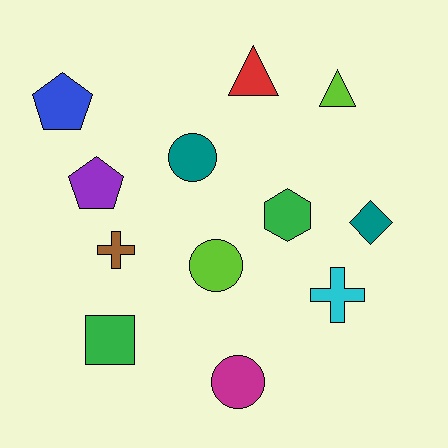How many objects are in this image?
There are 12 objects.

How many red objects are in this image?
There is 1 red object.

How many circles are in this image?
There are 3 circles.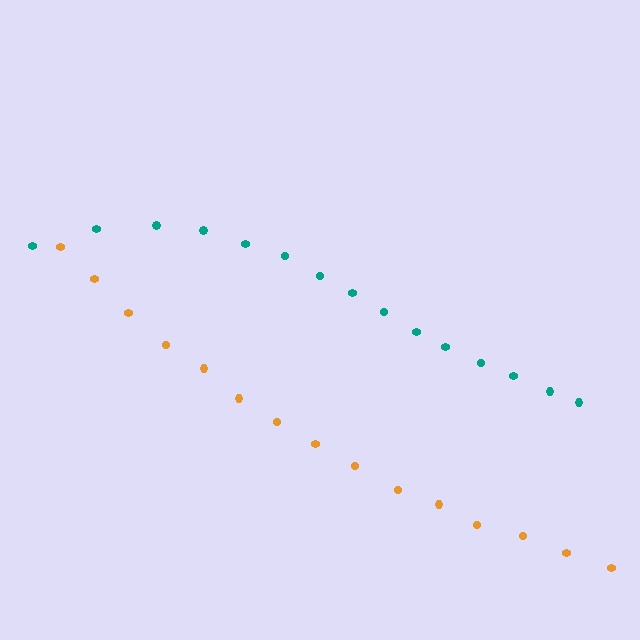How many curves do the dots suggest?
There are 2 distinct paths.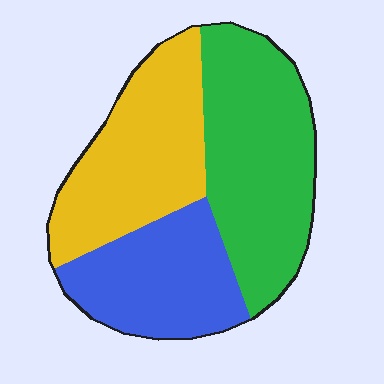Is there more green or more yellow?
Green.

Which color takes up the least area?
Blue, at roughly 25%.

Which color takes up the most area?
Green, at roughly 40%.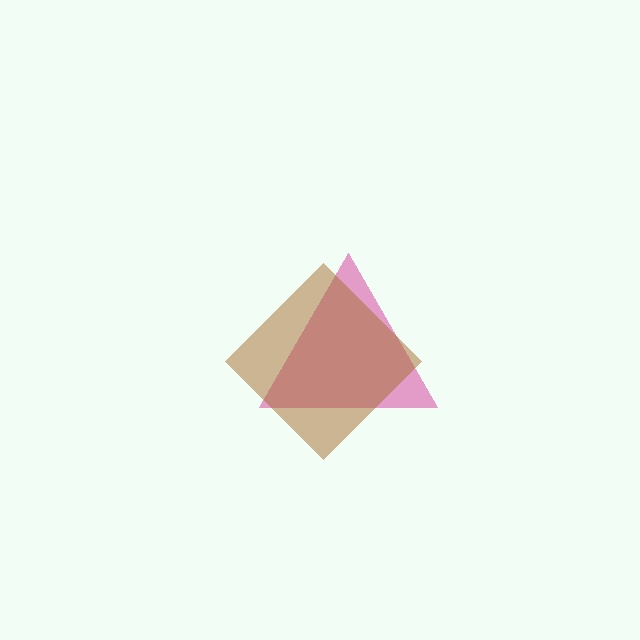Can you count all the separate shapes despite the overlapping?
Yes, there are 2 separate shapes.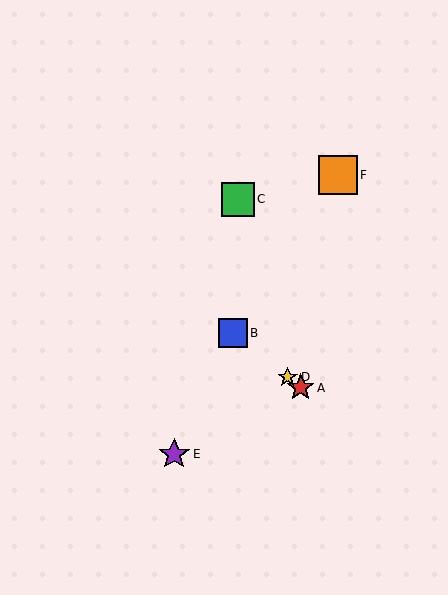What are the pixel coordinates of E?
Object E is at (174, 454).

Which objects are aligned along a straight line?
Objects A, B, D are aligned along a straight line.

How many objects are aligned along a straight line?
3 objects (A, B, D) are aligned along a straight line.